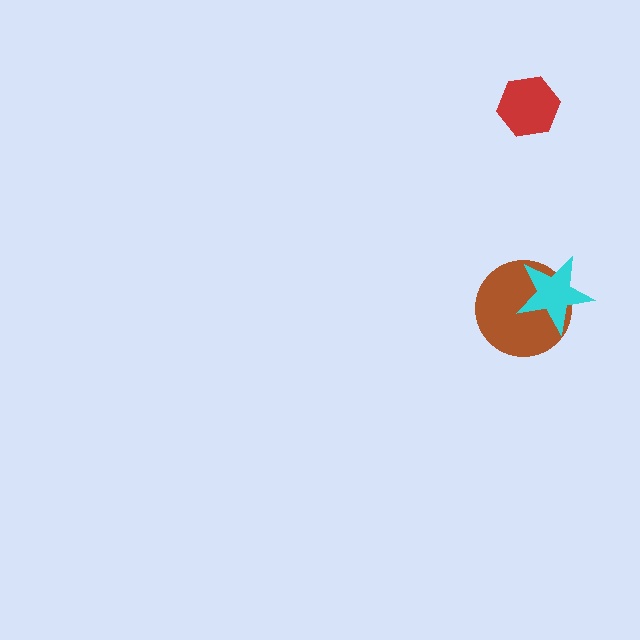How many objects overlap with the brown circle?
1 object overlaps with the brown circle.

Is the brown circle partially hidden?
Yes, it is partially covered by another shape.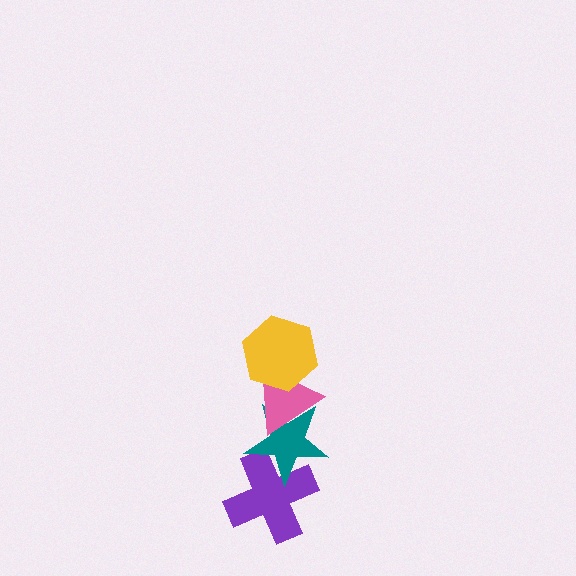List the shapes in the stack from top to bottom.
From top to bottom: the yellow hexagon, the pink triangle, the teal star, the purple cross.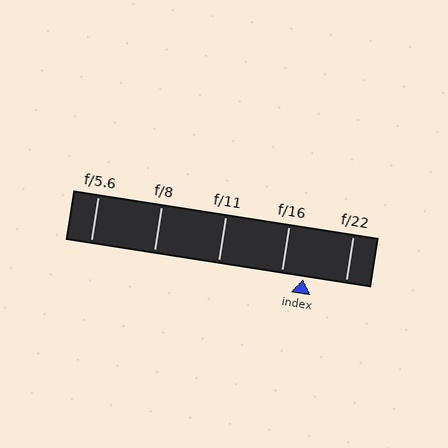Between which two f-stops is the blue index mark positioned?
The index mark is between f/16 and f/22.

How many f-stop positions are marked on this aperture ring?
There are 5 f-stop positions marked.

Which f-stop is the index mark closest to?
The index mark is closest to f/16.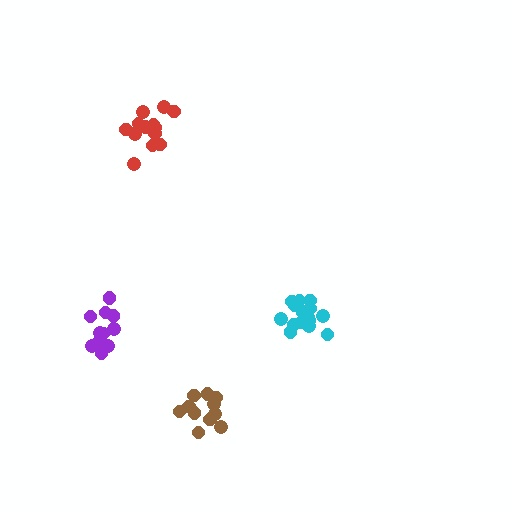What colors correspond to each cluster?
The clusters are colored: brown, red, cyan, purple.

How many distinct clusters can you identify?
There are 4 distinct clusters.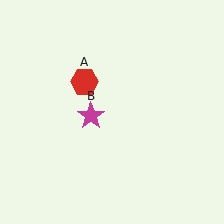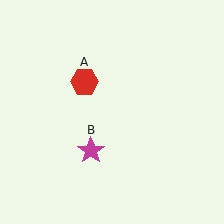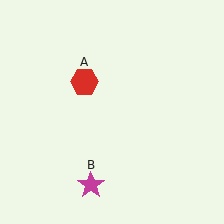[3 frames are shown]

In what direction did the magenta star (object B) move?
The magenta star (object B) moved down.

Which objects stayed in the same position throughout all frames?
Red hexagon (object A) remained stationary.